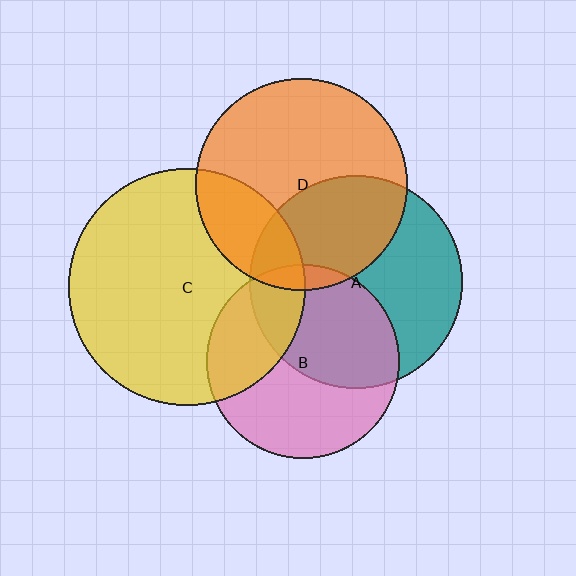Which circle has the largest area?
Circle C (yellow).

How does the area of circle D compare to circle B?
Approximately 1.2 times.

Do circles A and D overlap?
Yes.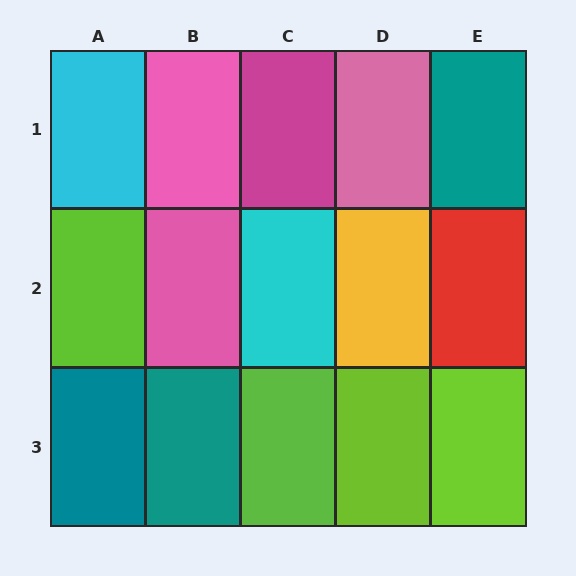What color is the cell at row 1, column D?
Pink.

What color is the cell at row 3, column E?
Lime.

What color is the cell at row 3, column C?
Lime.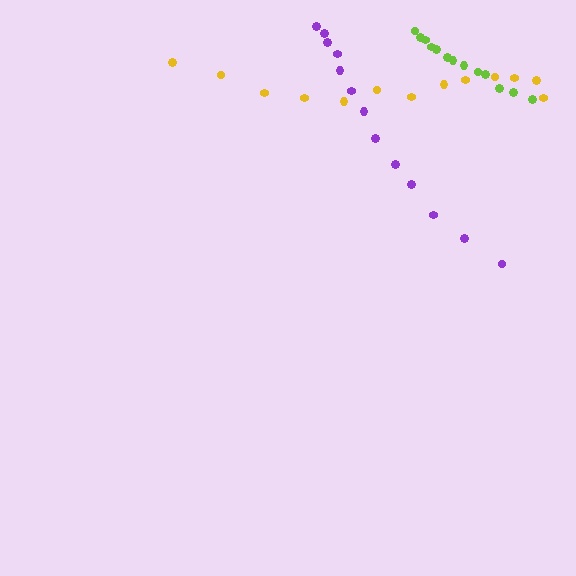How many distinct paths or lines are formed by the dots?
There are 3 distinct paths.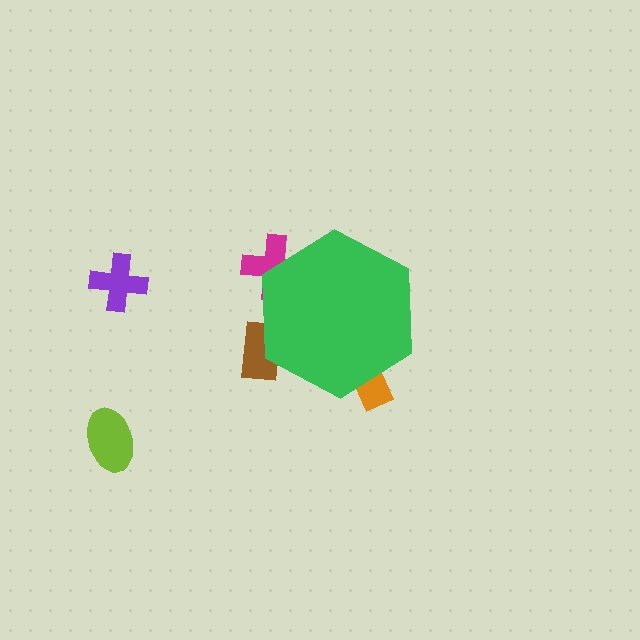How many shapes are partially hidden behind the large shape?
3 shapes are partially hidden.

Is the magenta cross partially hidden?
Yes, the magenta cross is partially hidden behind the green hexagon.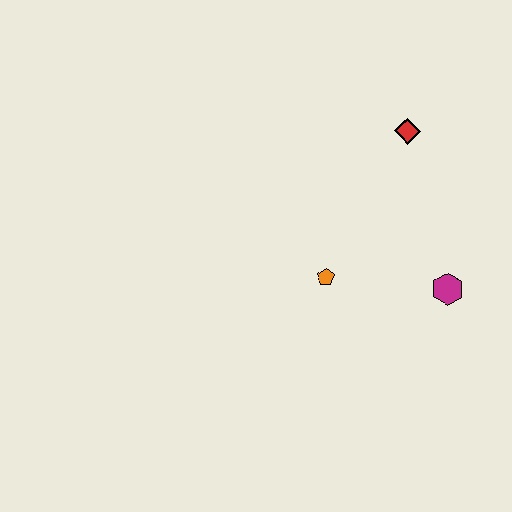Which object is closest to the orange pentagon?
The magenta hexagon is closest to the orange pentagon.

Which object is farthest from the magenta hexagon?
The red diamond is farthest from the magenta hexagon.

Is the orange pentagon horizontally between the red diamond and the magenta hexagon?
No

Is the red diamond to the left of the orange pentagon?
No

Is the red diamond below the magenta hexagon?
No